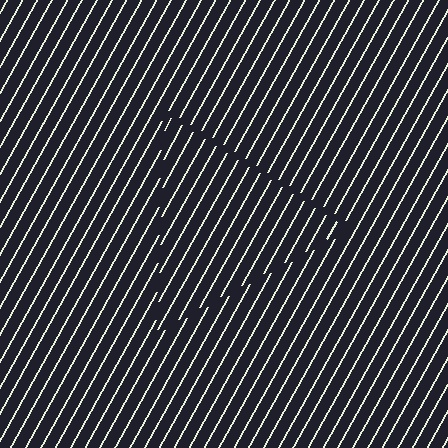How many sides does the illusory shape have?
3 sides — the line-ends trace a triangle.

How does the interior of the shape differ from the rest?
The interior of the shape contains the same grating, shifted by half a period — the contour is defined by the phase discontinuity where line-ends from the inner and outer gratings abut.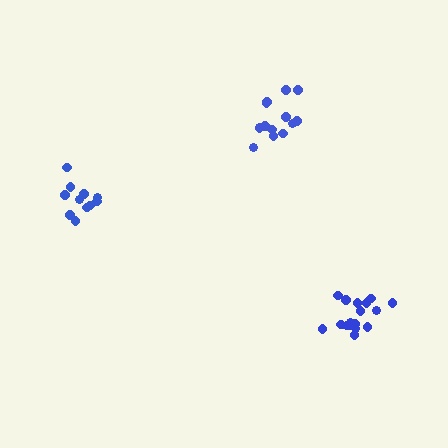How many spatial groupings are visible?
There are 3 spatial groupings.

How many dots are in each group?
Group 1: 17 dots, Group 2: 12 dots, Group 3: 14 dots (43 total).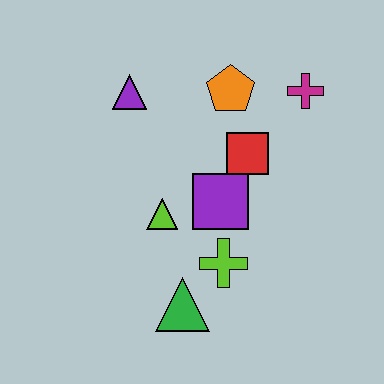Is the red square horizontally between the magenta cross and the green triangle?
Yes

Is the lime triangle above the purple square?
No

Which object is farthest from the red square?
The green triangle is farthest from the red square.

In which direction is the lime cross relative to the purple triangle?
The lime cross is below the purple triangle.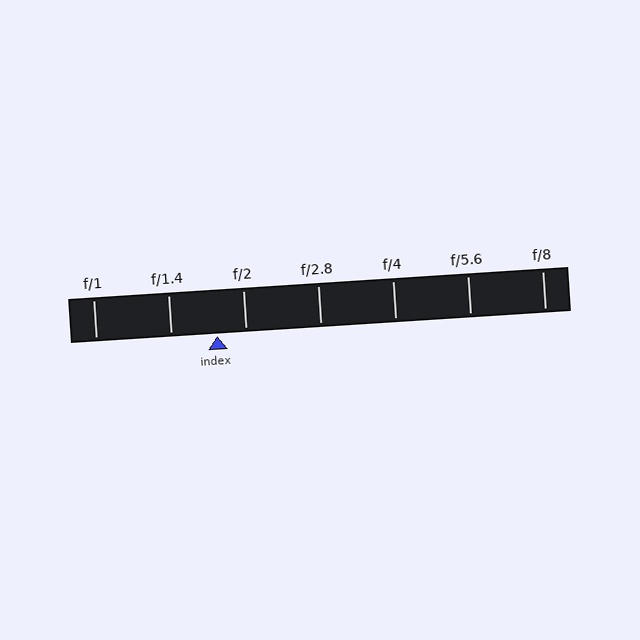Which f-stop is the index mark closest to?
The index mark is closest to f/2.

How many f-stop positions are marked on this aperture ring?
There are 7 f-stop positions marked.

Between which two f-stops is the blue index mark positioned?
The index mark is between f/1.4 and f/2.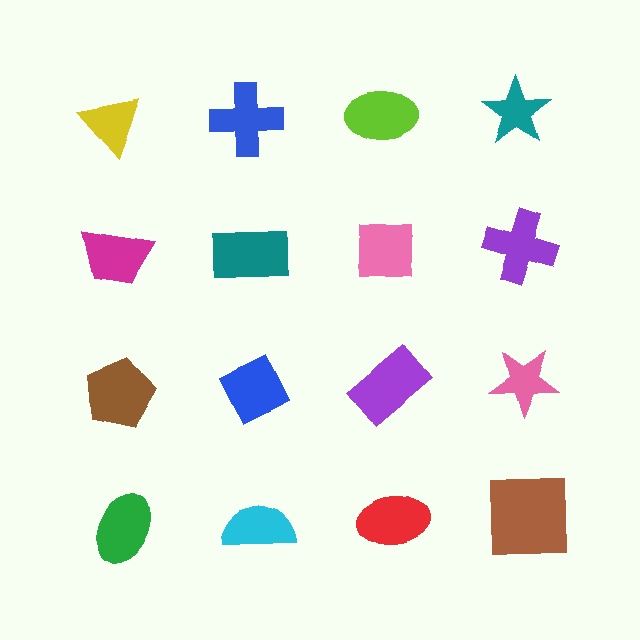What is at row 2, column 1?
A magenta trapezoid.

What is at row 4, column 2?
A cyan semicircle.